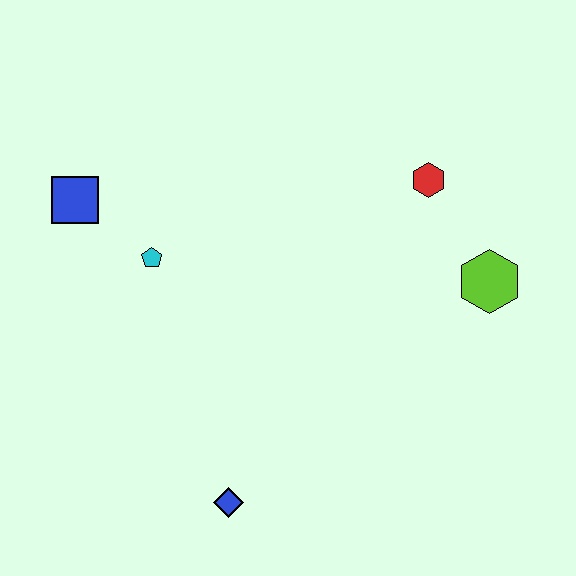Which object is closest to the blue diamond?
The cyan pentagon is closest to the blue diamond.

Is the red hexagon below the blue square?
No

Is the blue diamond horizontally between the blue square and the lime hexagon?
Yes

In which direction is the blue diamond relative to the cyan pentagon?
The blue diamond is below the cyan pentagon.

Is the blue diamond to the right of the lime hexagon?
No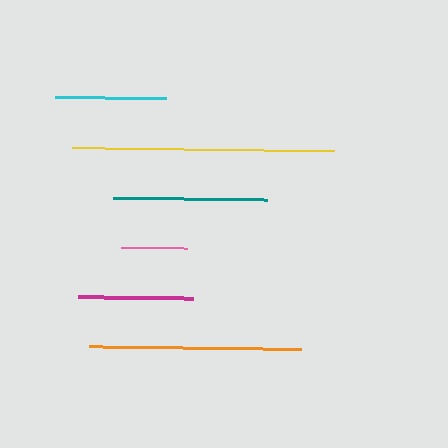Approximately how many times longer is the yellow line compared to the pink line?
The yellow line is approximately 4.0 times the length of the pink line.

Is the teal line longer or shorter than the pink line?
The teal line is longer than the pink line.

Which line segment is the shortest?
The pink line is the shortest at approximately 65 pixels.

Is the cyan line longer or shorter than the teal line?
The teal line is longer than the cyan line.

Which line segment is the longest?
The yellow line is the longest at approximately 262 pixels.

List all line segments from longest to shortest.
From longest to shortest: yellow, orange, teal, magenta, cyan, pink.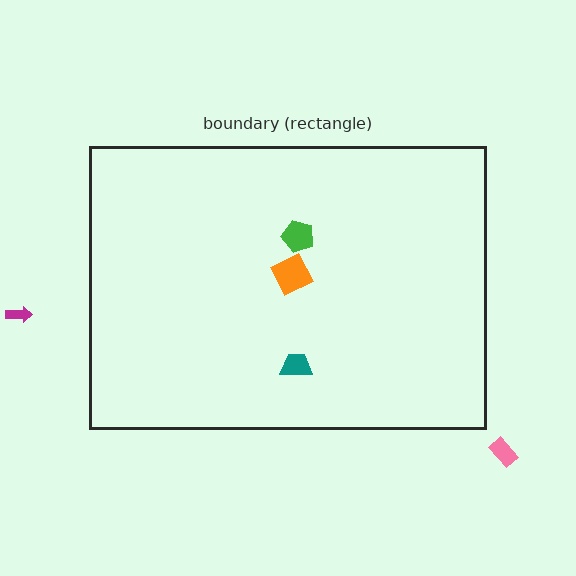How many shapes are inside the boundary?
3 inside, 2 outside.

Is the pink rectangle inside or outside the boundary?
Outside.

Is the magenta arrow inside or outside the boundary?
Outside.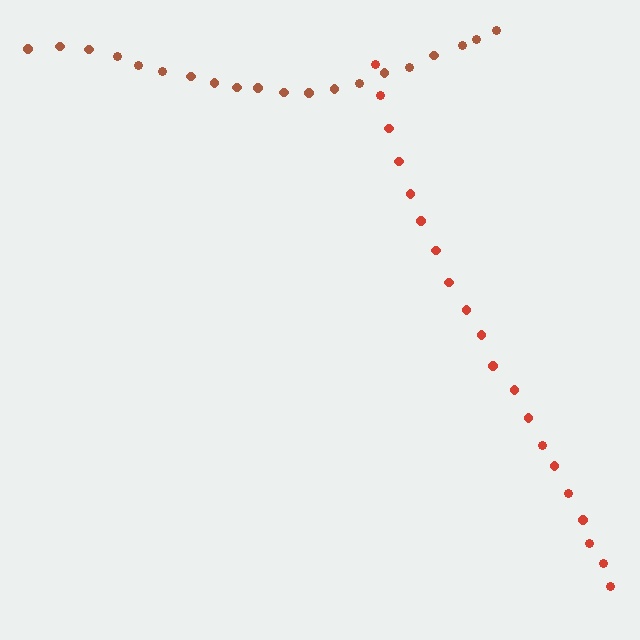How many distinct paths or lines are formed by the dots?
There are 2 distinct paths.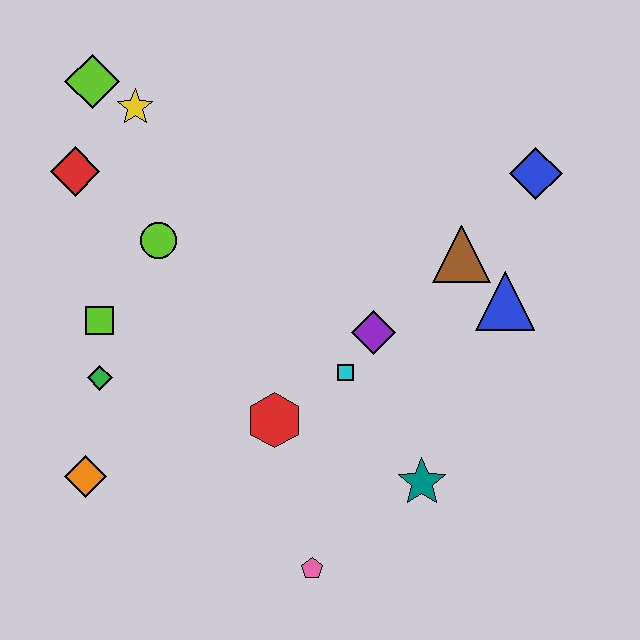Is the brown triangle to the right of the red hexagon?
Yes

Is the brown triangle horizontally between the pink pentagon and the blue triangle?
Yes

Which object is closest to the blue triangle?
The brown triangle is closest to the blue triangle.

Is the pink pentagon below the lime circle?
Yes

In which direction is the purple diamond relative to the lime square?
The purple diamond is to the right of the lime square.